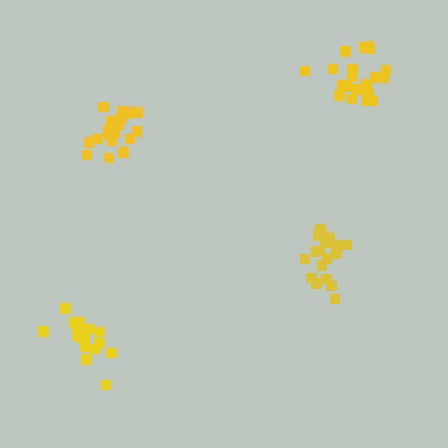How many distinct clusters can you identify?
There are 4 distinct clusters.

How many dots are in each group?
Group 1: 19 dots, Group 2: 21 dots, Group 3: 20 dots, Group 4: 15 dots (75 total).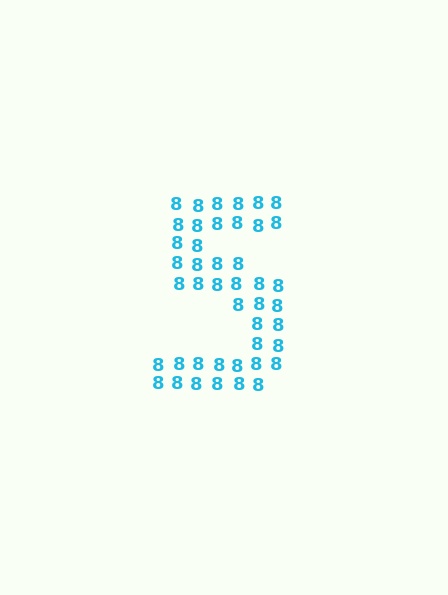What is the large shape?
The large shape is the digit 5.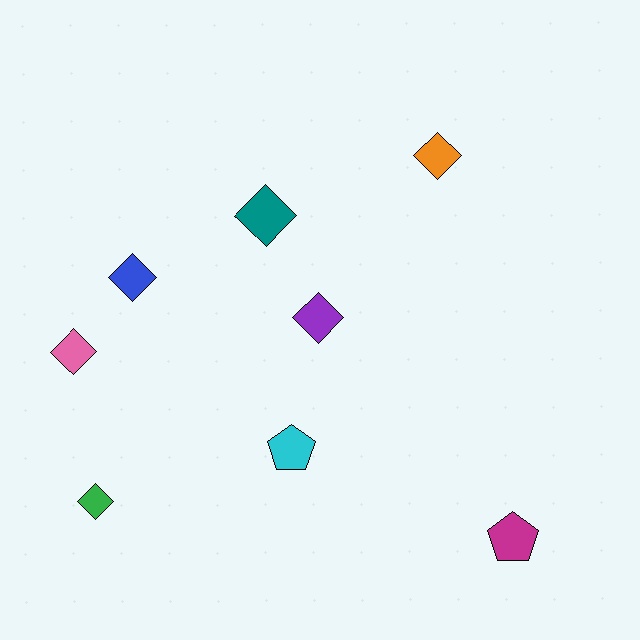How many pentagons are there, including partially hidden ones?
There are 2 pentagons.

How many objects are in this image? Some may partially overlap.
There are 8 objects.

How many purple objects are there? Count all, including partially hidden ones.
There is 1 purple object.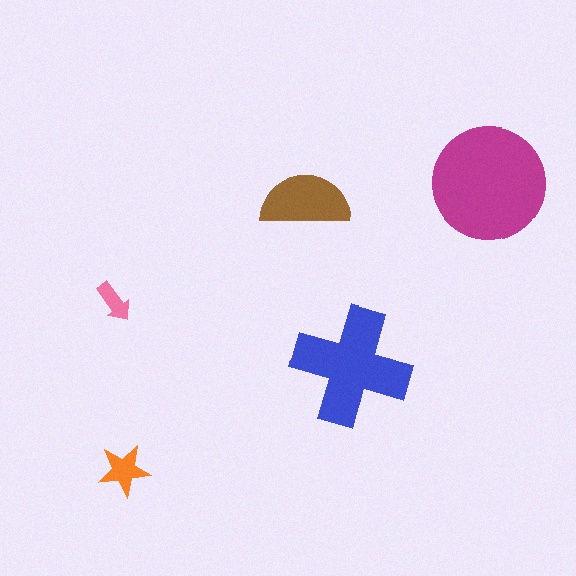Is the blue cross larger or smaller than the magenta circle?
Smaller.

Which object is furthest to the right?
The magenta circle is rightmost.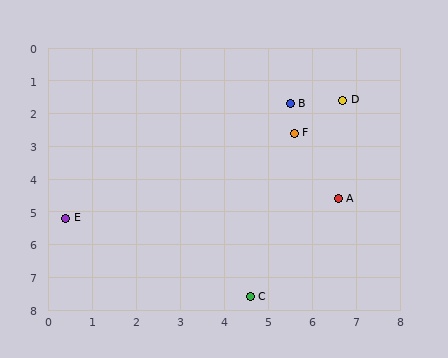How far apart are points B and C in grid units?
Points B and C are about 6.0 grid units apart.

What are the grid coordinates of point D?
Point D is at approximately (6.7, 1.6).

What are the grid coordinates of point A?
Point A is at approximately (6.6, 4.6).